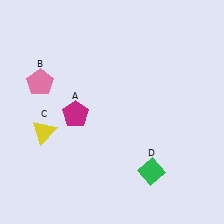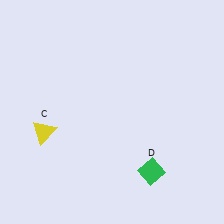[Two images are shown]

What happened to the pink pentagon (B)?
The pink pentagon (B) was removed in Image 2. It was in the top-left area of Image 1.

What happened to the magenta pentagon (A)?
The magenta pentagon (A) was removed in Image 2. It was in the bottom-left area of Image 1.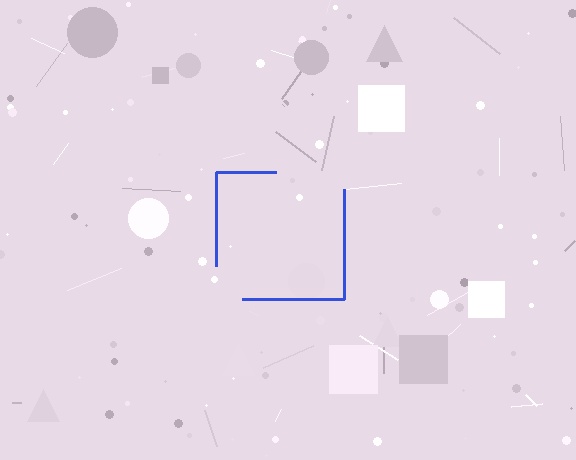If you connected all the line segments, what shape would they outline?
They would outline a square.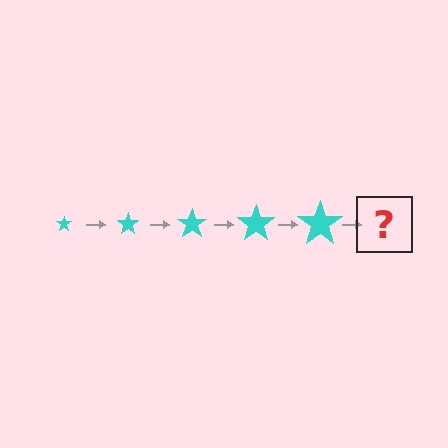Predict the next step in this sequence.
The next step is a cyan star, larger than the previous one.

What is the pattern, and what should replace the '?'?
The pattern is that the star gets progressively larger each step. The '?' should be a cyan star, larger than the previous one.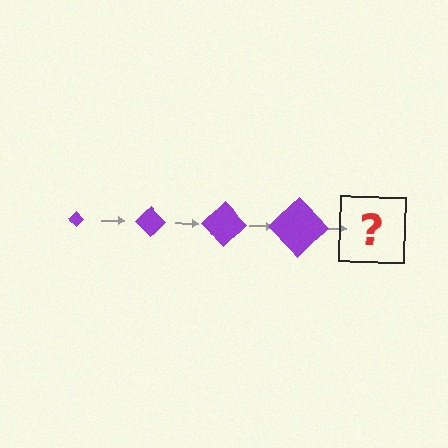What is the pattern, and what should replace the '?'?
The pattern is that the diamond gets progressively larger each step. The '?' should be a purple diamond, larger than the previous one.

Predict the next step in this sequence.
The next step is a purple diamond, larger than the previous one.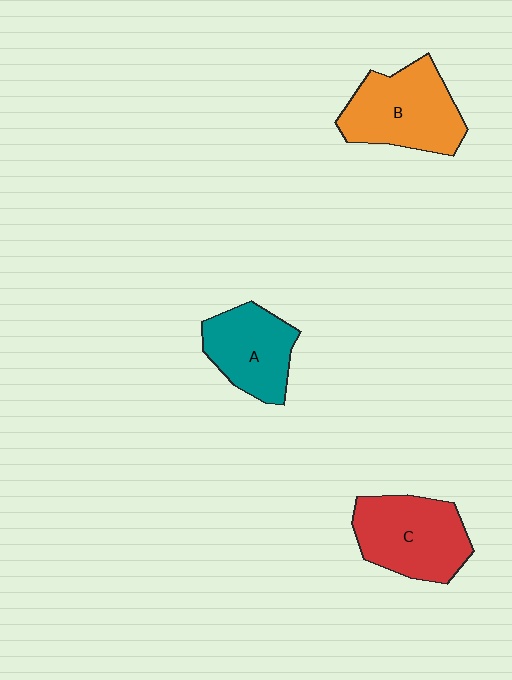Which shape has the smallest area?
Shape A (teal).